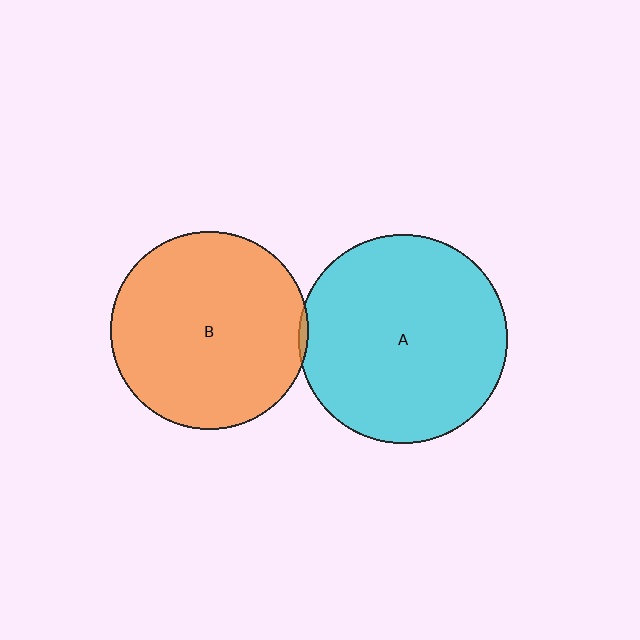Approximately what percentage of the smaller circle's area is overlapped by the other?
Approximately 5%.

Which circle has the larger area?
Circle A (cyan).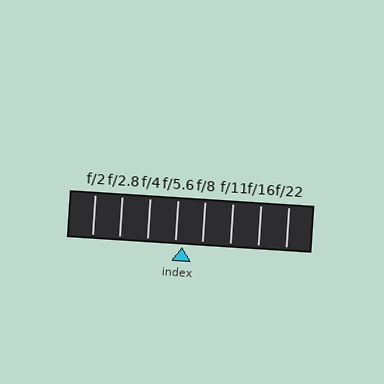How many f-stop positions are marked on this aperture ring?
There are 8 f-stop positions marked.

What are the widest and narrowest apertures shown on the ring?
The widest aperture shown is f/2 and the narrowest is f/22.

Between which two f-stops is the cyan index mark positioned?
The index mark is between f/5.6 and f/8.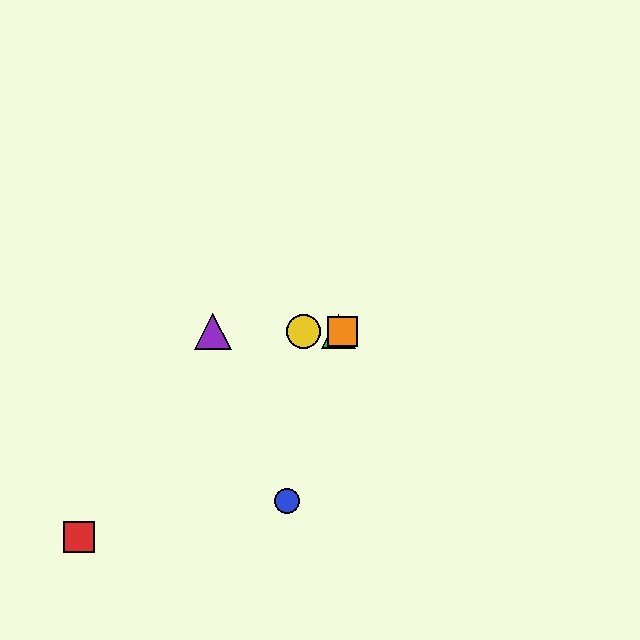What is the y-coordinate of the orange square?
The orange square is at y≈332.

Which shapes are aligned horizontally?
The green triangle, the yellow circle, the purple triangle, the orange square are aligned horizontally.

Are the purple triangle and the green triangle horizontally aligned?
Yes, both are at y≈332.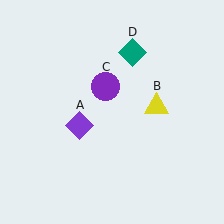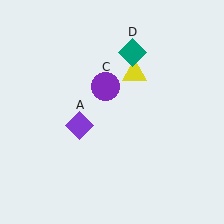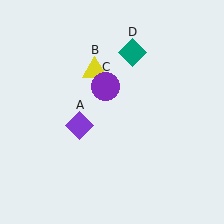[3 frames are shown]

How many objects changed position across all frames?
1 object changed position: yellow triangle (object B).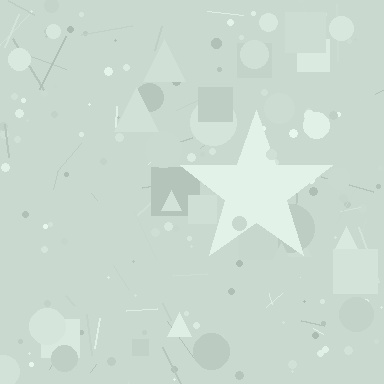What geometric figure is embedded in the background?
A star is embedded in the background.